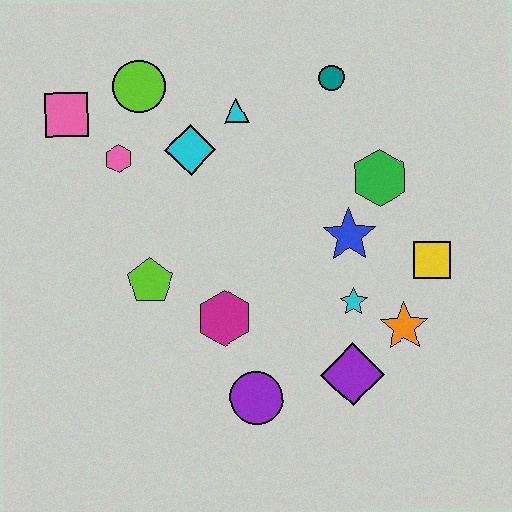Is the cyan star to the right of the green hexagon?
No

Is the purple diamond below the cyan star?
Yes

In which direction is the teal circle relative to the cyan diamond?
The teal circle is to the right of the cyan diamond.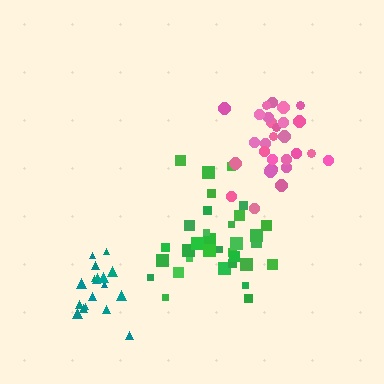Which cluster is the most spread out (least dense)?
Green.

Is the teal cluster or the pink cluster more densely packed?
Pink.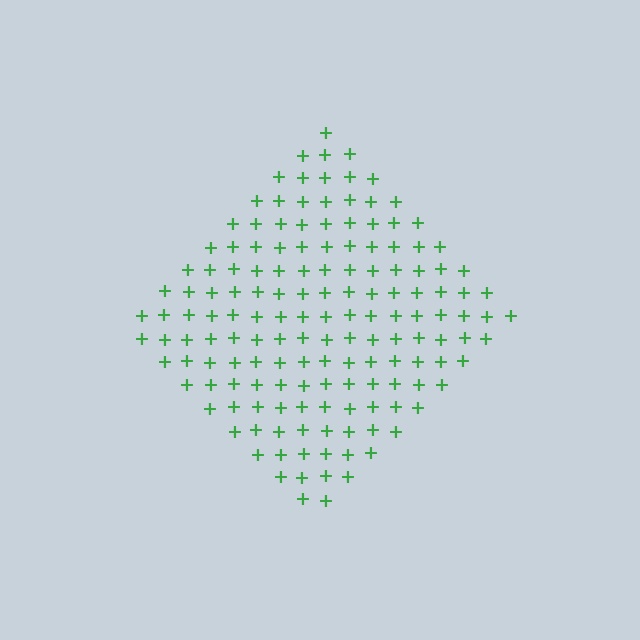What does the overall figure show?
The overall figure shows a diamond.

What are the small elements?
The small elements are plus signs.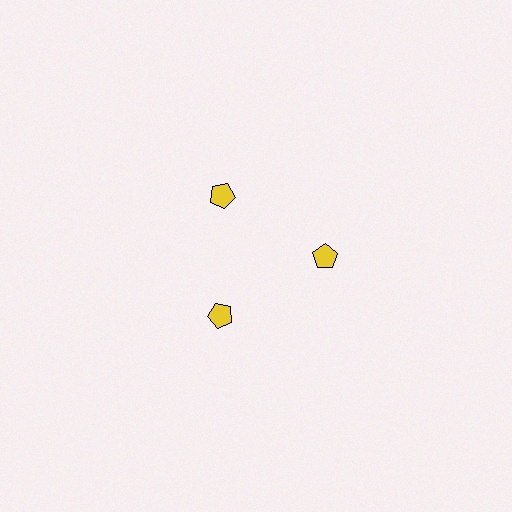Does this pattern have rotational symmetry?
Yes, this pattern has 3-fold rotational symmetry. It looks the same after rotating 120 degrees around the center.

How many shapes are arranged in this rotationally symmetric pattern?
There are 3 shapes, arranged in 3 groups of 1.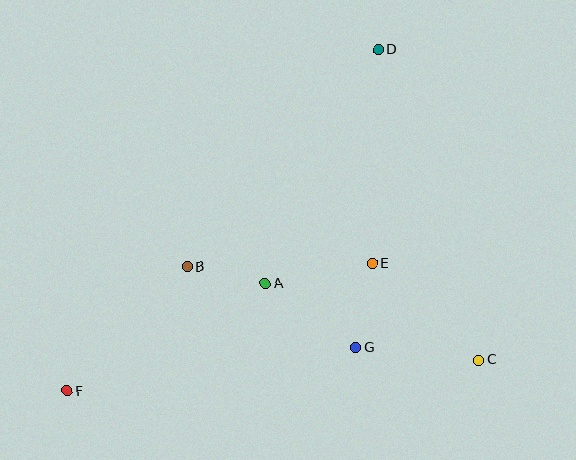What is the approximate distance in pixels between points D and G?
The distance between D and G is approximately 299 pixels.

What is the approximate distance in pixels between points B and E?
The distance between B and E is approximately 185 pixels.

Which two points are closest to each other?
Points A and B are closest to each other.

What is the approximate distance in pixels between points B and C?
The distance between B and C is approximately 306 pixels.